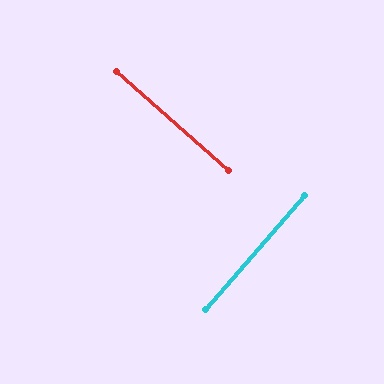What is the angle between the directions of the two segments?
Approximately 89 degrees.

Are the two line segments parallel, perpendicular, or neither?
Perpendicular — they meet at approximately 89°.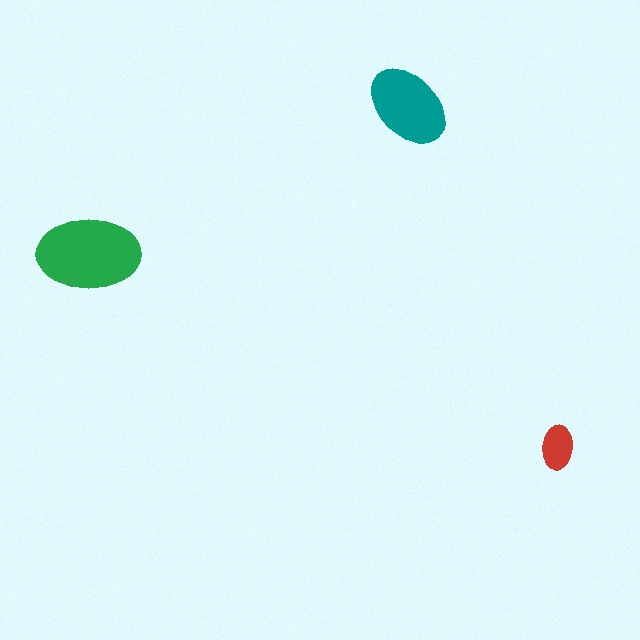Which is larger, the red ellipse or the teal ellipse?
The teal one.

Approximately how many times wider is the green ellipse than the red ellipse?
About 2.5 times wider.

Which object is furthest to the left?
The green ellipse is leftmost.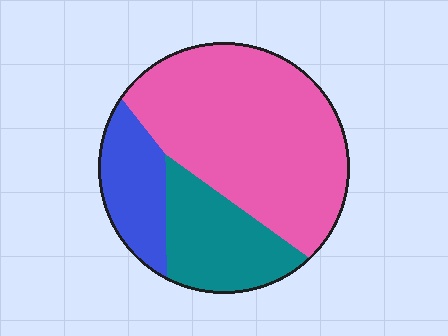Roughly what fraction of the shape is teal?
Teal takes up about one quarter (1/4) of the shape.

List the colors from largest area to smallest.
From largest to smallest: pink, teal, blue.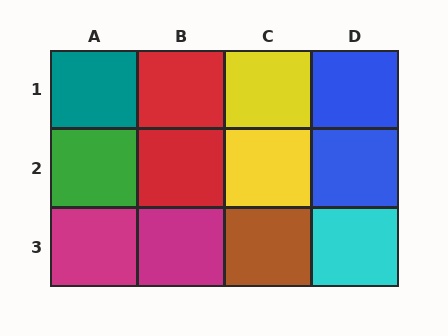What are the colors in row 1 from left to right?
Teal, red, yellow, blue.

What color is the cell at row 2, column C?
Yellow.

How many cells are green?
1 cell is green.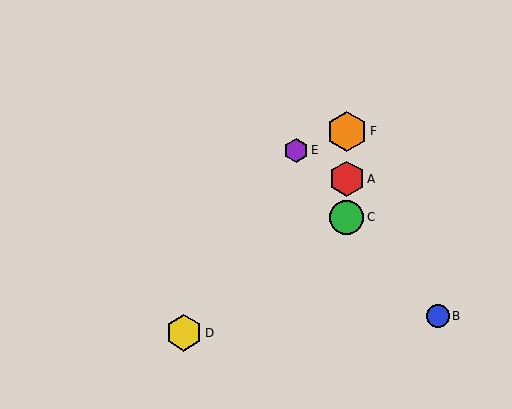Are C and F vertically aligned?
Yes, both are at x≈347.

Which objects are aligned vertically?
Objects A, C, F are aligned vertically.